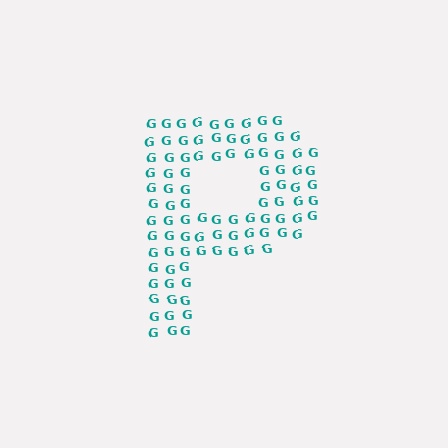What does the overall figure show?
The overall figure shows the letter P.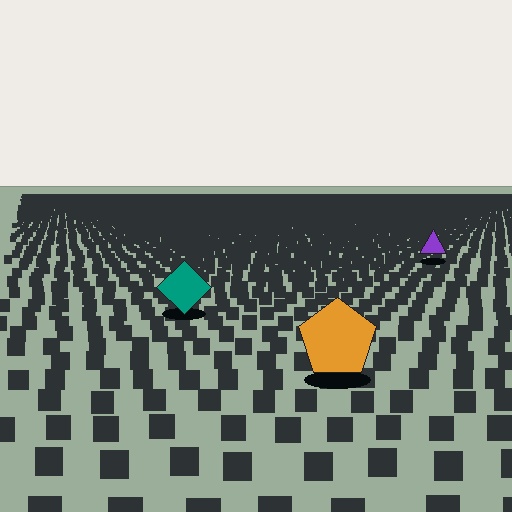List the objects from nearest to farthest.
From nearest to farthest: the orange pentagon, the teal diamond, the purple triangle.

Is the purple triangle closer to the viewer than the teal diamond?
No. The teal diamond is closer — you can tell from the texture gradient: the ground texture is coarser near it.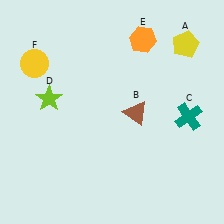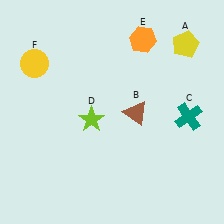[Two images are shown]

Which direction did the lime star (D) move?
The lime star (D) moved right.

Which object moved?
The lime star (D) moved right.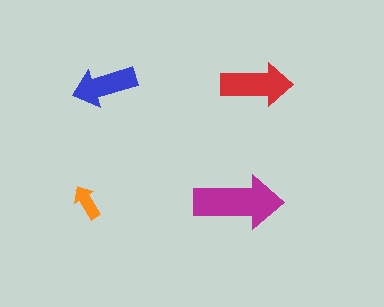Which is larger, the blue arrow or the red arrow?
The red one.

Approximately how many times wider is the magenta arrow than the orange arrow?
About 2.5 times wider.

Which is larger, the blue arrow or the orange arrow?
The blue one.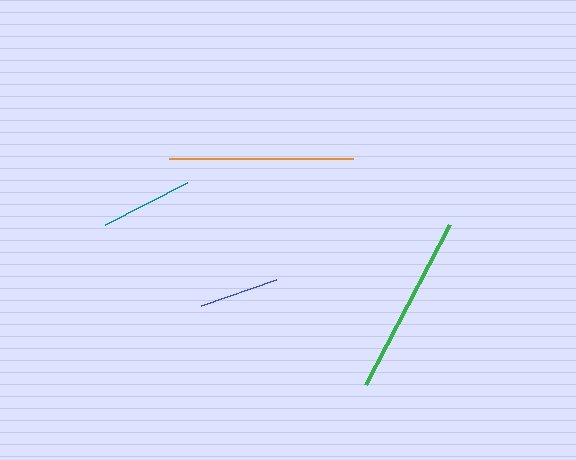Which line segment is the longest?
The orange line is the longest at approximately 184 pixels.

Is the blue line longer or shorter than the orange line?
The orange line is longer than the blue line.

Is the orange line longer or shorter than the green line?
The orange line is longer than the green line.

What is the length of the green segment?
The green segment is approximately 180 pixels long.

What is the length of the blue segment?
The blue segment is approximately 80 pixels long.